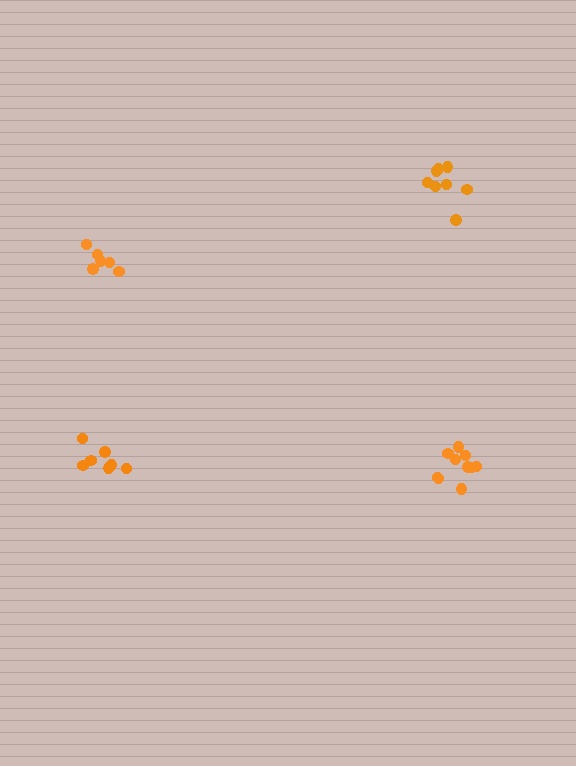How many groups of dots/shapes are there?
There are 4 groups.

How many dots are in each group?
Group 1: 7 dots, Group 2: 6 dots, Group 3: 8 dots, Group 4: 10 dots (31 total).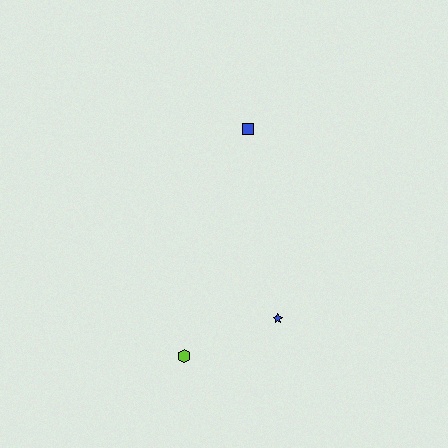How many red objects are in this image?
There are no red objects.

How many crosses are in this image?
There are no crosses.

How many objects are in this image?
There are 3 objects.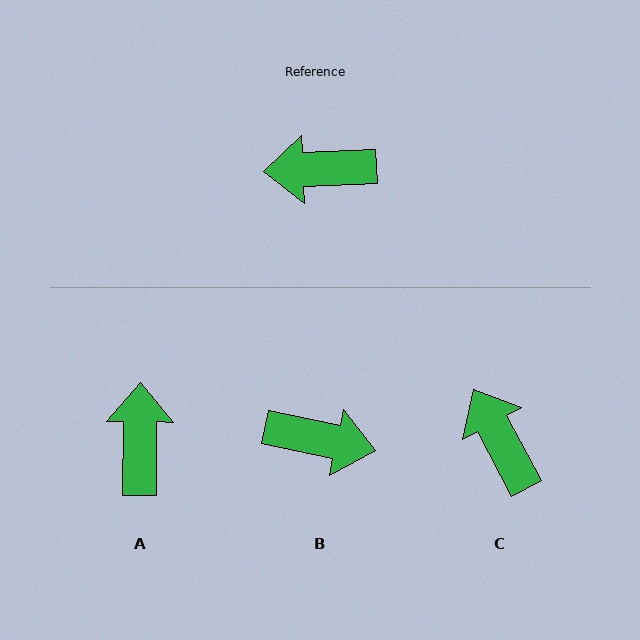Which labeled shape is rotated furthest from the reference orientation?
B, about 165 degrees away.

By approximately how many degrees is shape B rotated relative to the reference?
Approximately 165 degrees counter-clockwise.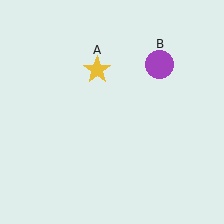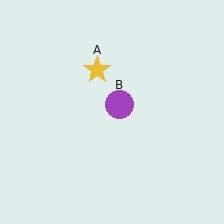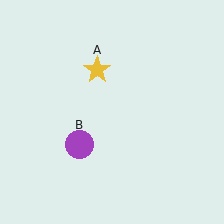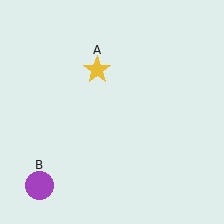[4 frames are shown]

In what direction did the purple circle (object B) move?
The purple circle (object B) moved down and to the left.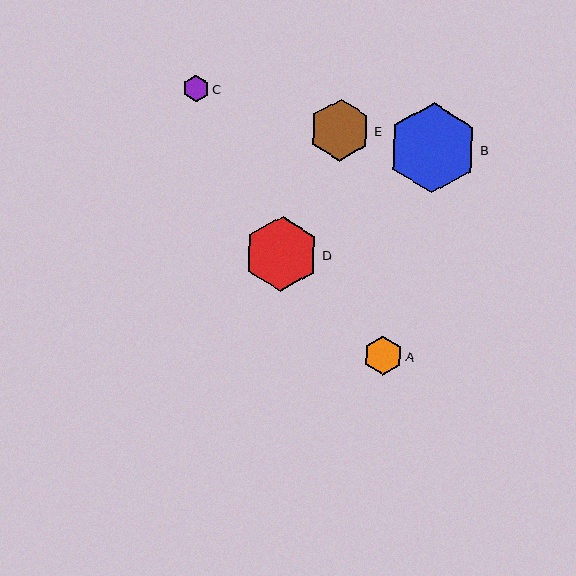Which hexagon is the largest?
Hexagon B is the largest with a size of approximately 90 pixels.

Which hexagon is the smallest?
Hexagon C is the smallest with a size of approximately 27 pixels.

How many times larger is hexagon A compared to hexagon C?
Hexagon A is approximately 1.5 times the size of hexagon C.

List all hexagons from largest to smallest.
From largest to smallest: B, D, E, A, C.